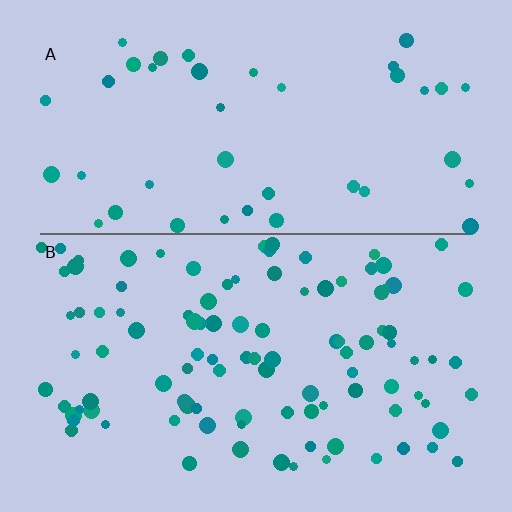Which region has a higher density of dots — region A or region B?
B (the bottom).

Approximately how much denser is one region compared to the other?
Approximately 2.4× — region B over region A.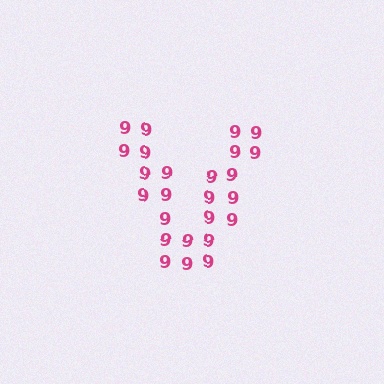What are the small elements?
The small elements are digit 9's.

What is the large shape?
The large shape is the letter V.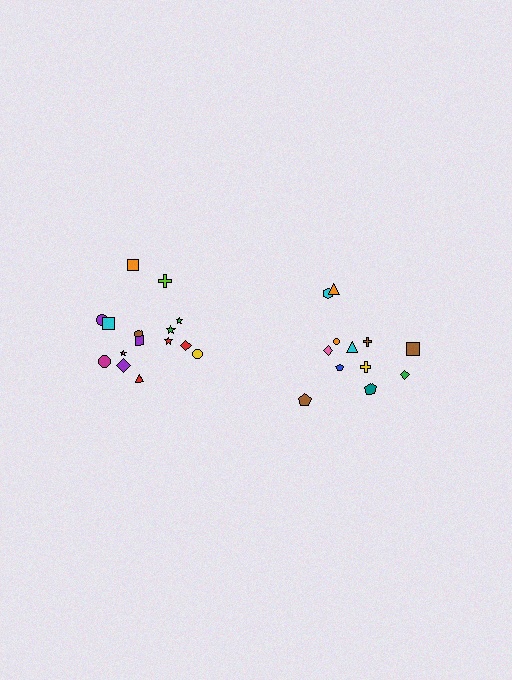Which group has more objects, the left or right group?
The left group.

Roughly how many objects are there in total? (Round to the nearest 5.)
Roughly 25 objects in total.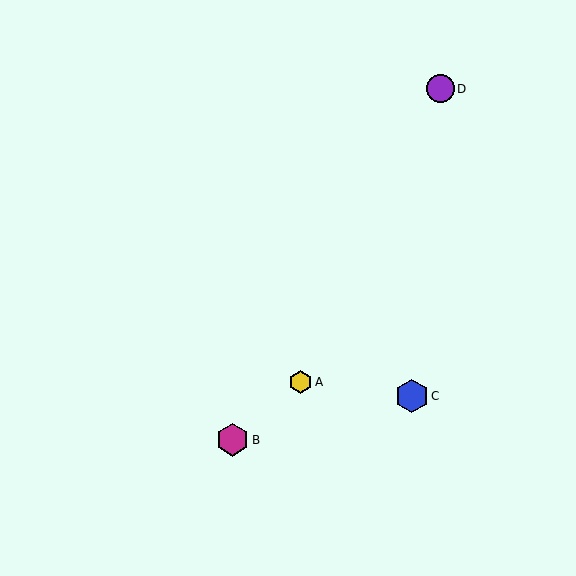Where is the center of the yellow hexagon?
The center of the yellow hexagon is at (301, 382).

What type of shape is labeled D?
Shape D is a purple circle.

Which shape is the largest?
The blue hexagon (labeled C) is the largest.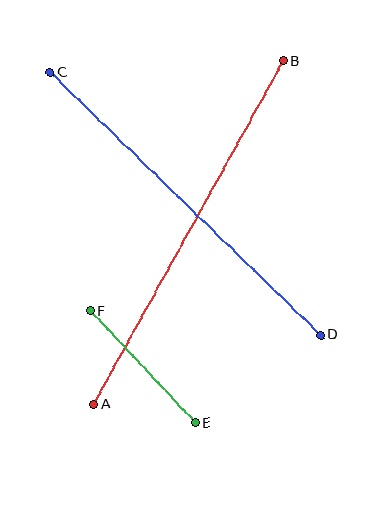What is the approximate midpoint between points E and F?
The midpoint is at approximately (143, 367) pixels.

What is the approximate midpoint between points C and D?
The midpoint is at approximately (185, 204) pixels.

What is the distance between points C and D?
The distance is approximately 377 pixels.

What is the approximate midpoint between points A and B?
The midpoint is at approximately (189, 233) pixels.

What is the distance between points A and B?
The distance is approximately 392 pixels.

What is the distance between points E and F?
The distance is approximately 153 pixels.